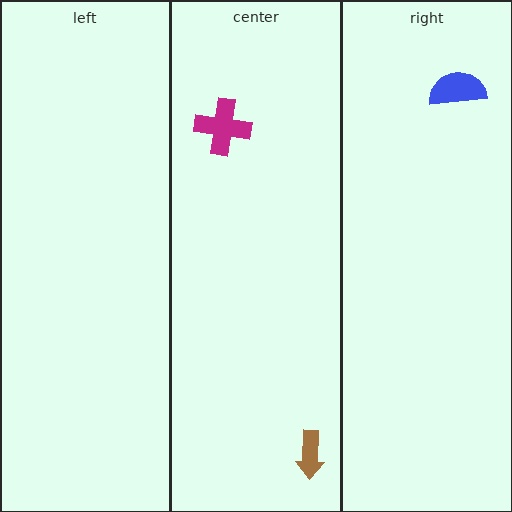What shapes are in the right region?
The blue semicircle.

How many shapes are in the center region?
2.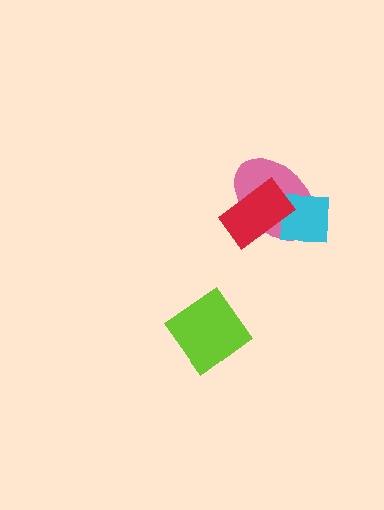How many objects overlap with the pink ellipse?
2 objects overlap with the pink ellipse.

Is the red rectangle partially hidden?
No, no other shape covers it.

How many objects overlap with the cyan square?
2 objects overlap with the cyan square.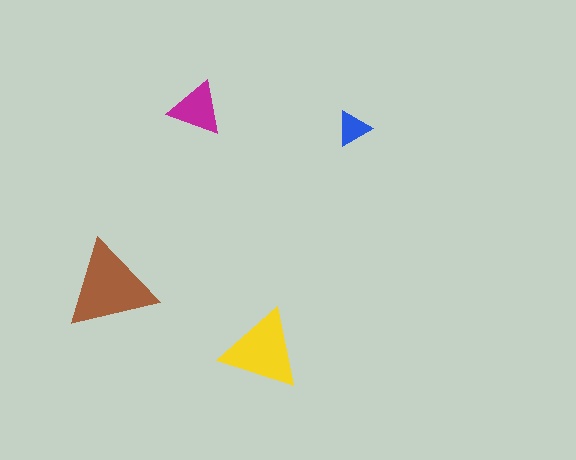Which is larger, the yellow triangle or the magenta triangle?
The yellow one.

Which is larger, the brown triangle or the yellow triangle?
The brown one.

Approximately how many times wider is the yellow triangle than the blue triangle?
About 2 times wider.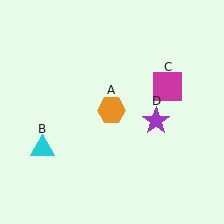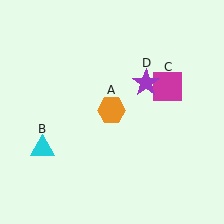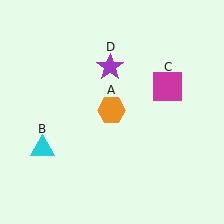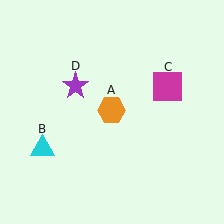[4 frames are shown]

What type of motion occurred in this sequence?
The purple star (object D) rotated counterclockwise around the center of the scene.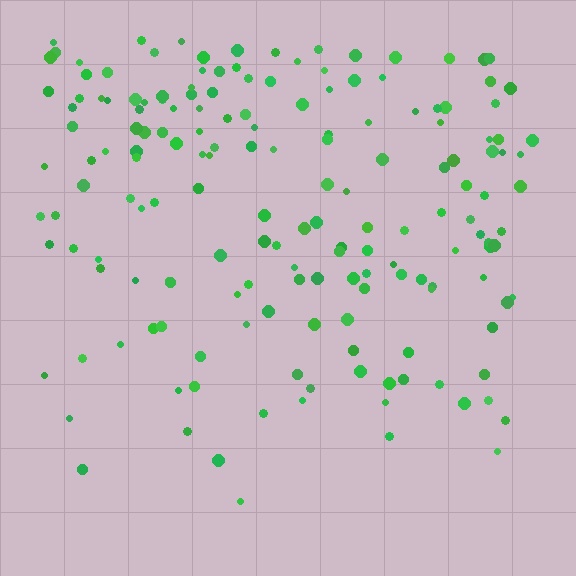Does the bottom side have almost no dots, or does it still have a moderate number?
Still a moderate number, just noticeably fewer than the top.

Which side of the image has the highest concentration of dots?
The top.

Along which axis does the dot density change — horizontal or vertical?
Vertical.